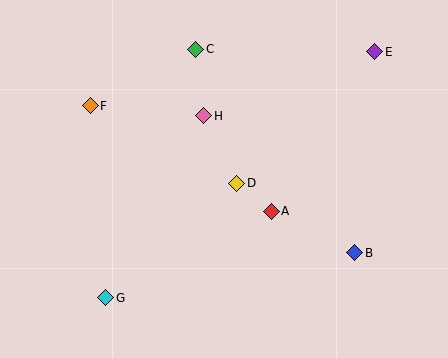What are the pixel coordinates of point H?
Point H is at (204, 116).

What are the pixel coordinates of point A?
Point A is at (271, 211).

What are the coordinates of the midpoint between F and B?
The midpoint between F and B is at (223, 179).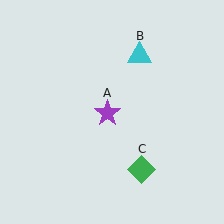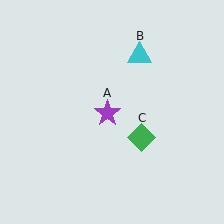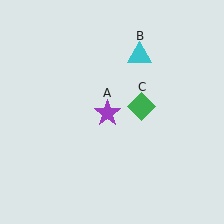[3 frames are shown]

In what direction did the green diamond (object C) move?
The green diamond (object C) moved up.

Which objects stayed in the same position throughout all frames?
Purple star (object A) and cyan triangle (object B) remained stationary.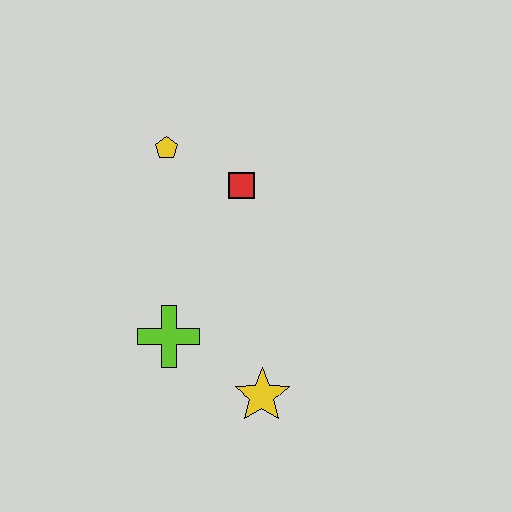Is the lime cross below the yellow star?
No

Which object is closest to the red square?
The yellow pentagon is closest to the red square.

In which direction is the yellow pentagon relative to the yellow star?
The yellow pentagon is above the yellow star.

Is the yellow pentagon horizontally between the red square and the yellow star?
No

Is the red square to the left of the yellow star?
Yes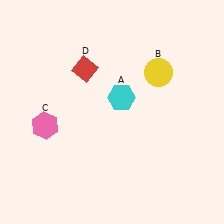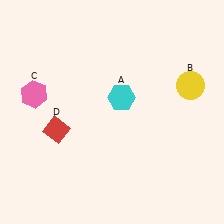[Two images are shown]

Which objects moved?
The objects that moved are: the yellow circle (B), the pink hexagon (C), the red diamond (D).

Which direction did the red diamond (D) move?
The red diamond (D) moved down.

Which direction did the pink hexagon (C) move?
The pink hexagon (C) moved up.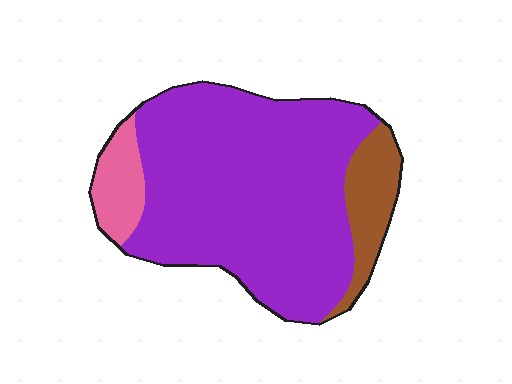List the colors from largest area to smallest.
From largest to smallest: purple, brown, pink.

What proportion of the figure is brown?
Brown covers 12% of the figure.